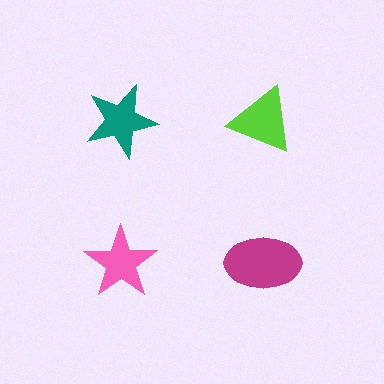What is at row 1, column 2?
A lime triangle.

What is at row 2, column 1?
A pink star.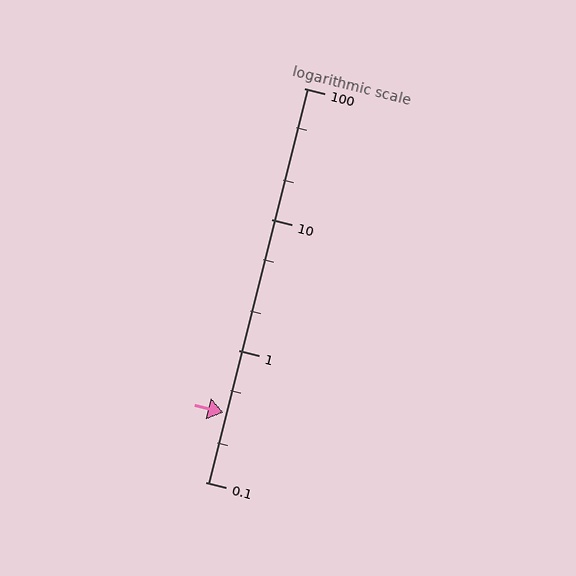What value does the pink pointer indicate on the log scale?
The pointer indicates approximately 0.34.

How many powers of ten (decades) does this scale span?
The scale spans 3 decades, from 0.1 to 100.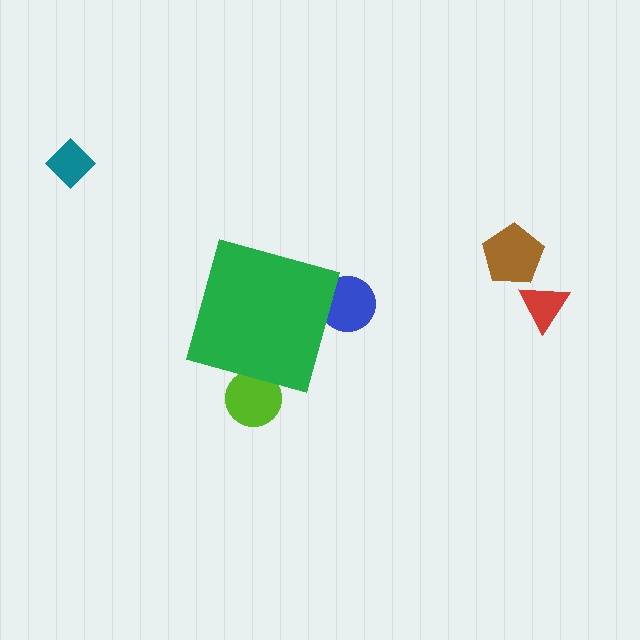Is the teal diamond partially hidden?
No, the teal diamond is fully visible.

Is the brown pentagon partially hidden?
No, the brown pentagon is fully visible.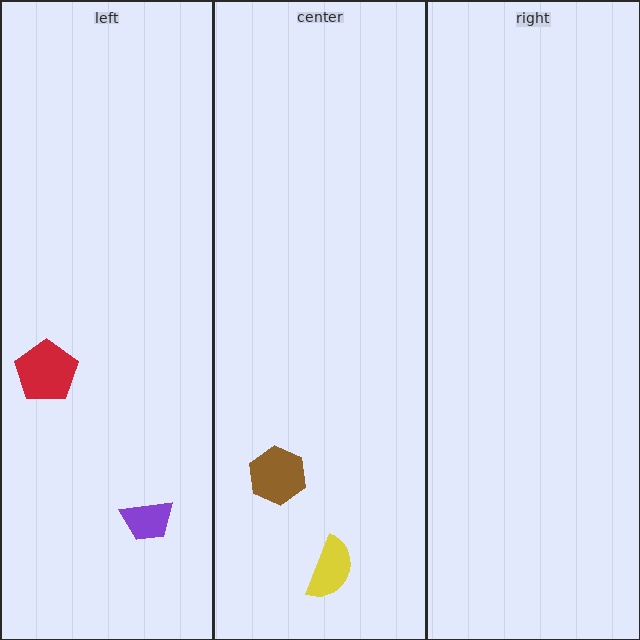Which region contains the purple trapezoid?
The left region.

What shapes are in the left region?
The purple trapezoid, the red pentagon.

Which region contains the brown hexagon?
The center region.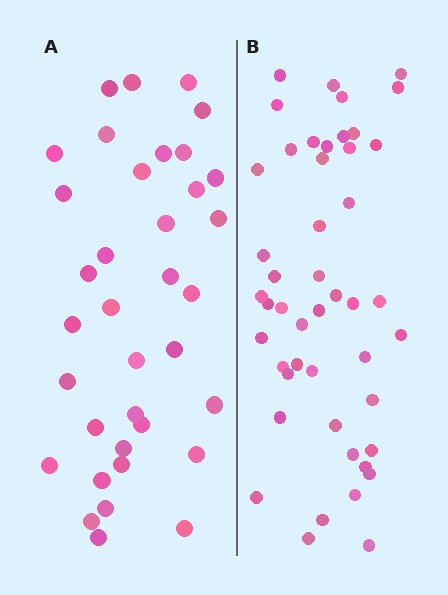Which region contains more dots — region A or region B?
Region B (the right region) has more dots.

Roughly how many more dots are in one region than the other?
Region B has roughly 12 or so more dots than region A.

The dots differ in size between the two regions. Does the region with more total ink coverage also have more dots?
No. Region A has more total ink coverage because its dots are larger, but region B actually contains more individual dots. Total area can be misleading — the number of items is what matters here.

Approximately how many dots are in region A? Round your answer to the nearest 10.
About 40 dots. (The exact count is 36, which rounds to 40.)